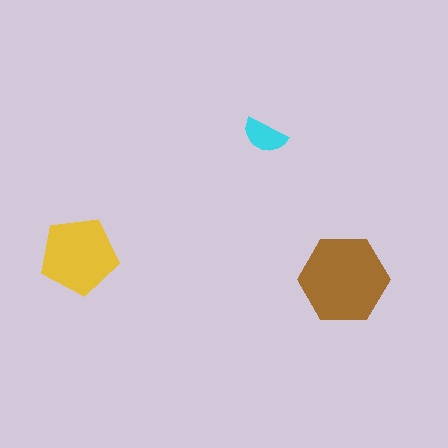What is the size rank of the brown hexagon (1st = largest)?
1st.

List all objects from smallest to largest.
The cyan semicircle, the yellow pentagon, the brown hexagon.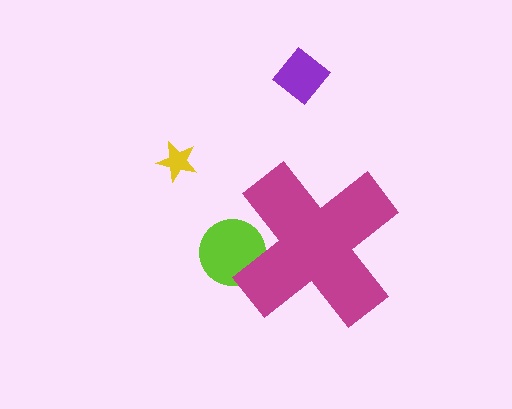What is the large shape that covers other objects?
A magenta cross.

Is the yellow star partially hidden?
No, the yellow star is fully visible.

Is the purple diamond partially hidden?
No, the purple diamond is fully visible.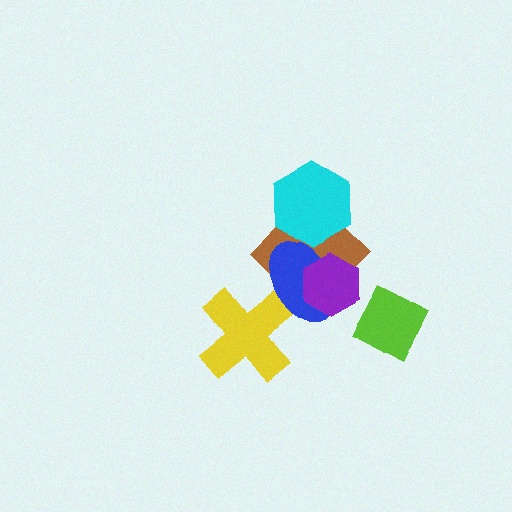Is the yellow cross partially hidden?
Yes, it is partially covered by another shape.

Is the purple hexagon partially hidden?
No, no other shape covers it.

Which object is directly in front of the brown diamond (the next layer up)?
The cyan hexagon is directly in front of the brown diamond.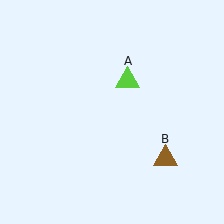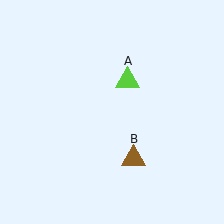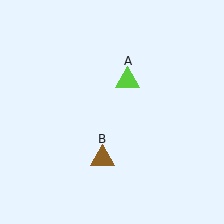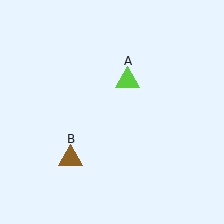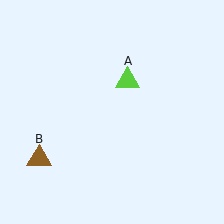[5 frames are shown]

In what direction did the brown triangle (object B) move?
The brown triangle (object B) moved left.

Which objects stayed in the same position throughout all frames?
Lime triangle (object A) remained stationary.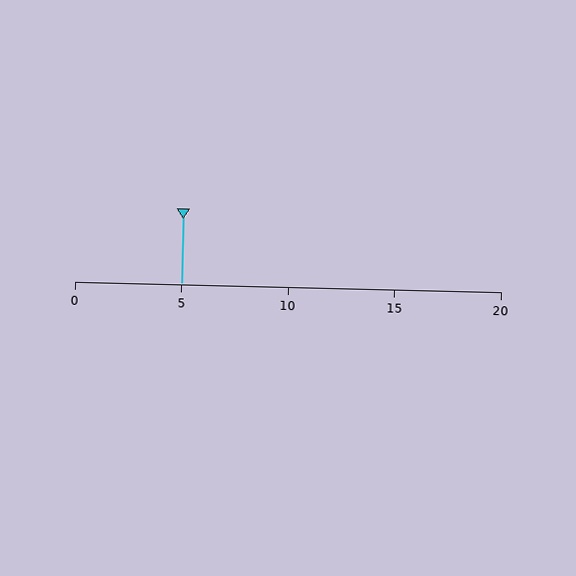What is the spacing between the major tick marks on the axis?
The major ticks are spaced 5 apart.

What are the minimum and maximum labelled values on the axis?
The axis runs from 0 to 20.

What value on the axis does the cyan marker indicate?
The marker indicates approximately 5.